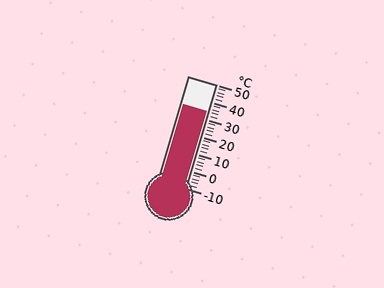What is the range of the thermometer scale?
The thermometer scale ranges from -10°C to 50°C.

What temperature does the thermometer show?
The thermometer shows approximately 34°C.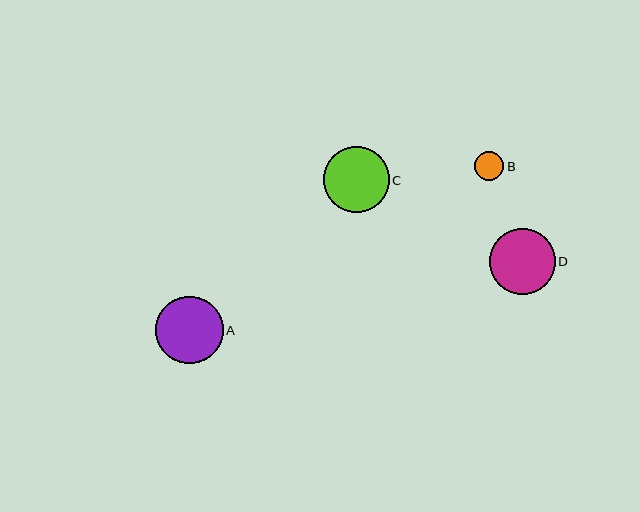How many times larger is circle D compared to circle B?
Circle D is approximately 2.3 times the size of circle B.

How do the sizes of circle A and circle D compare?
Circle A and circle D are approximately the same size.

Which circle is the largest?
Circle A is the largest with a size of approximately 68 pixels.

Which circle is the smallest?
Circle B is the smallest with a size of approximately 29 pixels.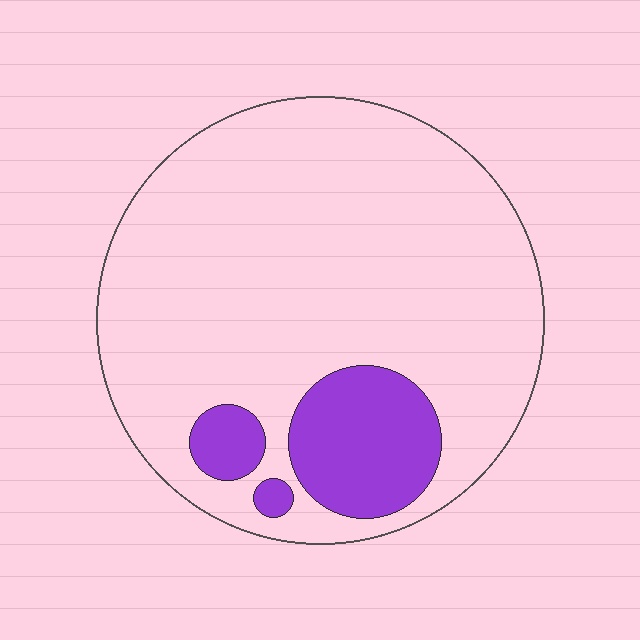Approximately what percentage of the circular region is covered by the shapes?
Approximately 15%.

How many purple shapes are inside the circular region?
3.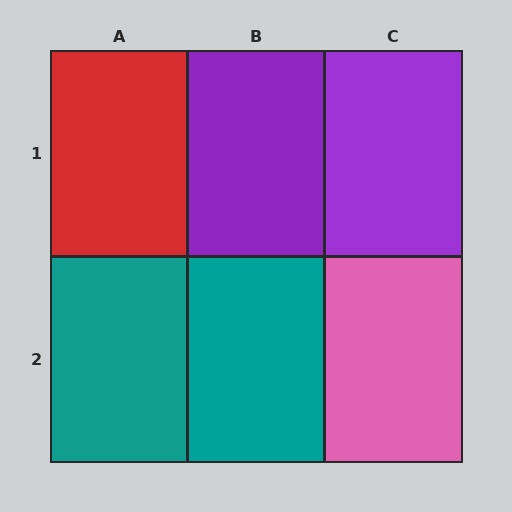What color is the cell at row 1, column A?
Red.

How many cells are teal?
2 cells are teal.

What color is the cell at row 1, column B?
Purple.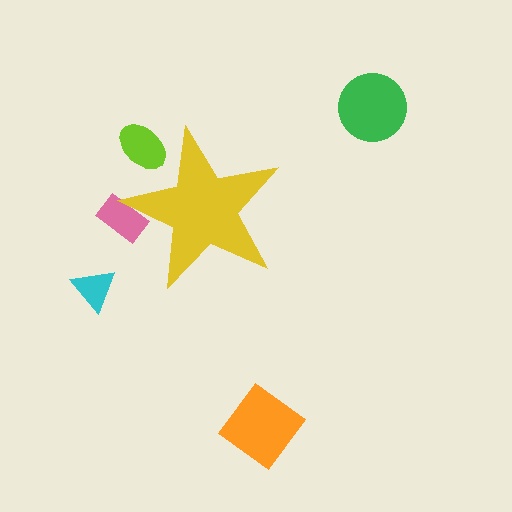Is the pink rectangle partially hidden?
Yes, the pink rectangle is partially hidden behind the yellow star.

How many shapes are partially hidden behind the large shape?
2 shapes are partially hidden.